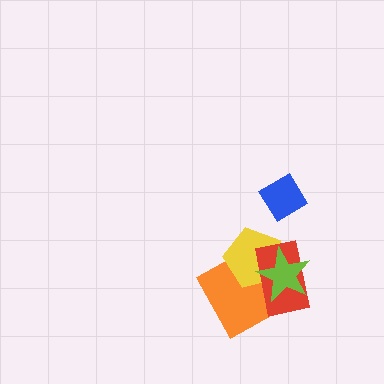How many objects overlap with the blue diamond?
0 objects overlap with the blue diamond.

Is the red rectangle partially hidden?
Yes, it is partially covered by another shape.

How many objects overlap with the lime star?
3 objects overlap with the lime star.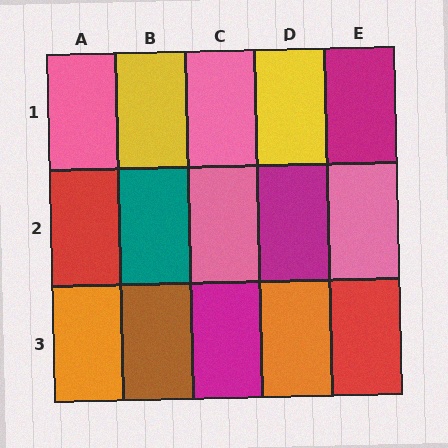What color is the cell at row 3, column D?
Orange.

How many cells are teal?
1 cell is teal.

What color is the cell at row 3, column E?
Red.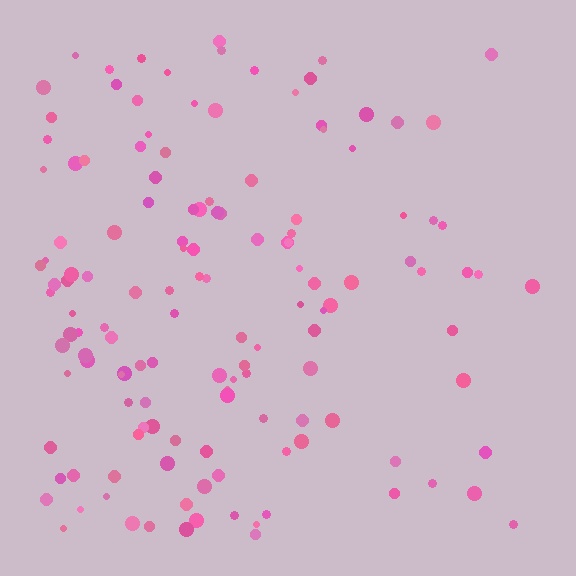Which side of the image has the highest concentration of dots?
The left.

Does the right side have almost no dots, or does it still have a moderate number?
Still a moderate number, just noticeably fewer than the left.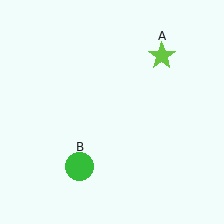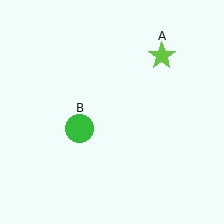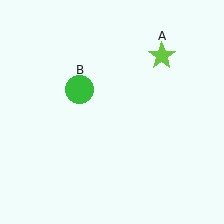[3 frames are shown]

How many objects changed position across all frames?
1 object changed position: green circle (object B).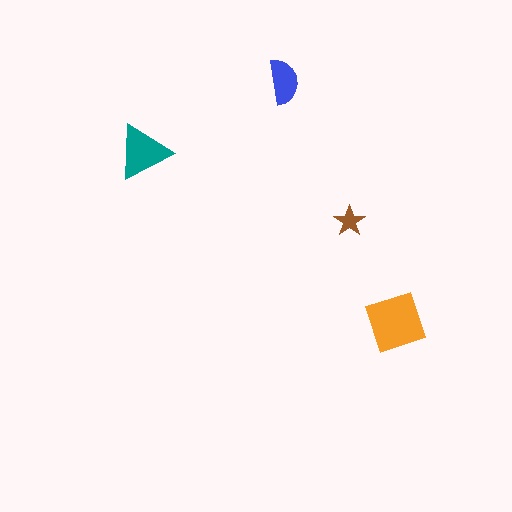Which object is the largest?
The orange diamond.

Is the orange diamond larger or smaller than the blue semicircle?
Larger.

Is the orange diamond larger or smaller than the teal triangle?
Larger.